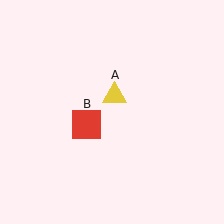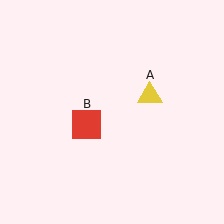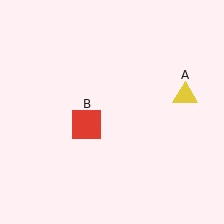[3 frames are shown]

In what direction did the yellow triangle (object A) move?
The yellow triangle (object A) moved right.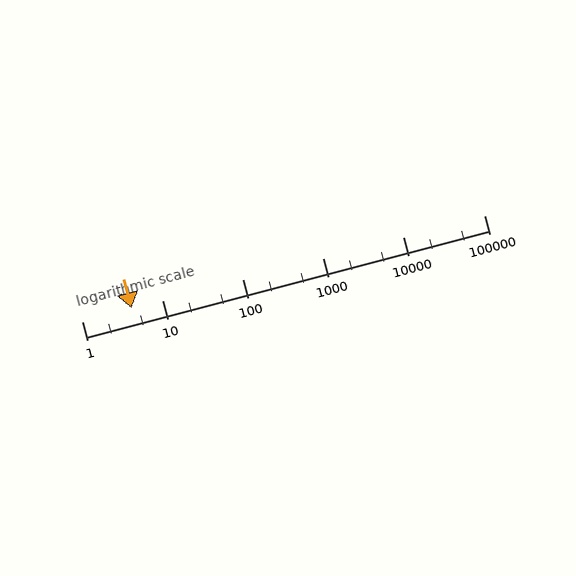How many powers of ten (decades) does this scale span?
The scale spans 5 decades, from 1 to 100000.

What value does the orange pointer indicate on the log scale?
The pointer indicates approximately 4.2.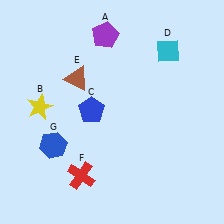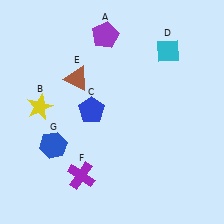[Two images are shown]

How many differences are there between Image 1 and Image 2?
There is 1 difference between the two images.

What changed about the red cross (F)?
In Image 1, F is red. In Image 2, it changed to purple.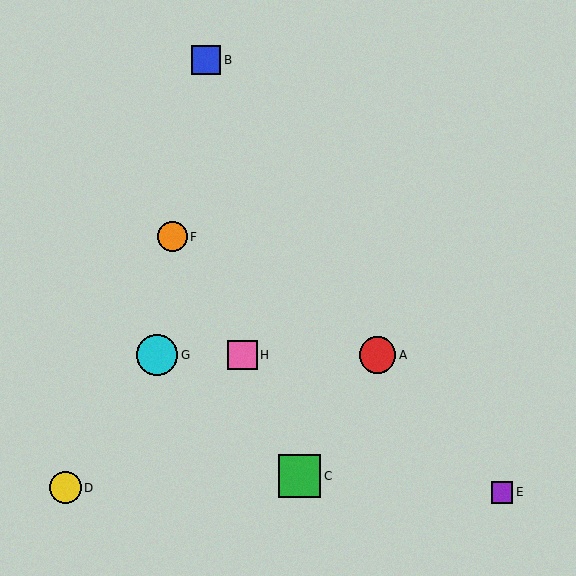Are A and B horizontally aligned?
No, A is at y≈355 and B is at y≈60.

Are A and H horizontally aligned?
Yes, both are at y≈355.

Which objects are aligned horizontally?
Objects A, G, H are aligned horizontally.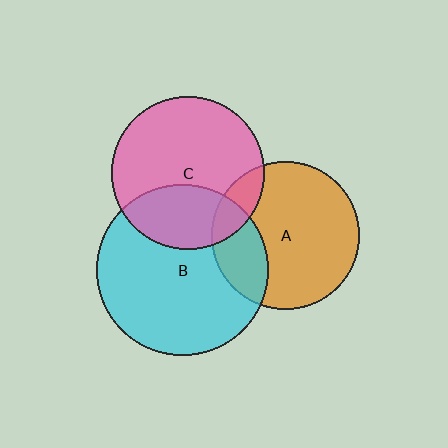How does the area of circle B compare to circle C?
Approximately 1.3 times.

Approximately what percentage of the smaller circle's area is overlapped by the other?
Approximately 15%.